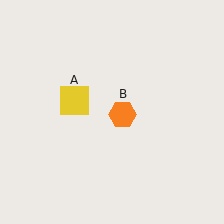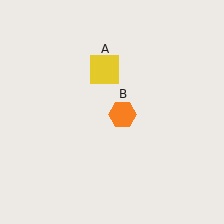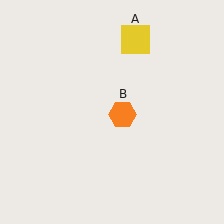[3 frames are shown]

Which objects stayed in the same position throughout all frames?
Orange hexagon (object B) remained stationary.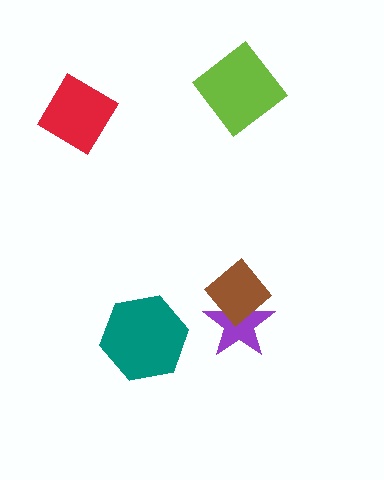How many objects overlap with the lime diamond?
0 objects overlap with the lime diamond.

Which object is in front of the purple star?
The brown diamond is in front of the purple star.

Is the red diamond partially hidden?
No, no other shape covers it.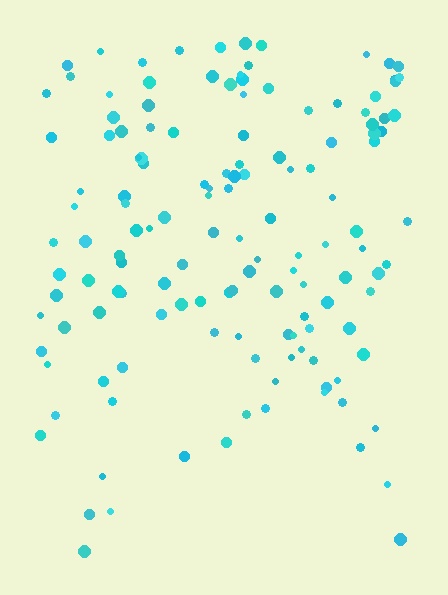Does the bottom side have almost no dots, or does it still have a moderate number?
Still a moderate number, just noticeably fewer than the top.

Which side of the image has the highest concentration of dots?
The top.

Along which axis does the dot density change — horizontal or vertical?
Vertical.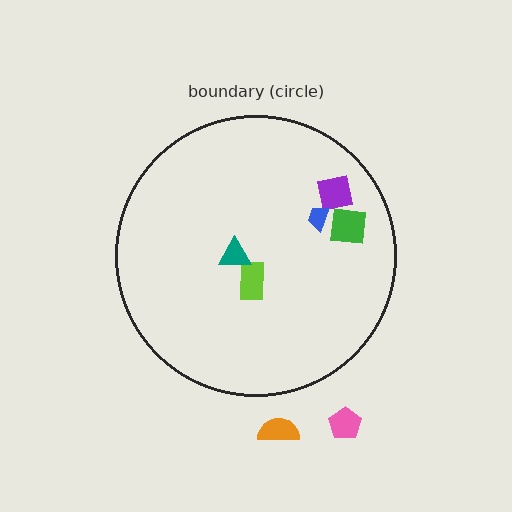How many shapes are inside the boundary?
5 inside, 2 outside.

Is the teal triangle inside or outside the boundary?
Inside.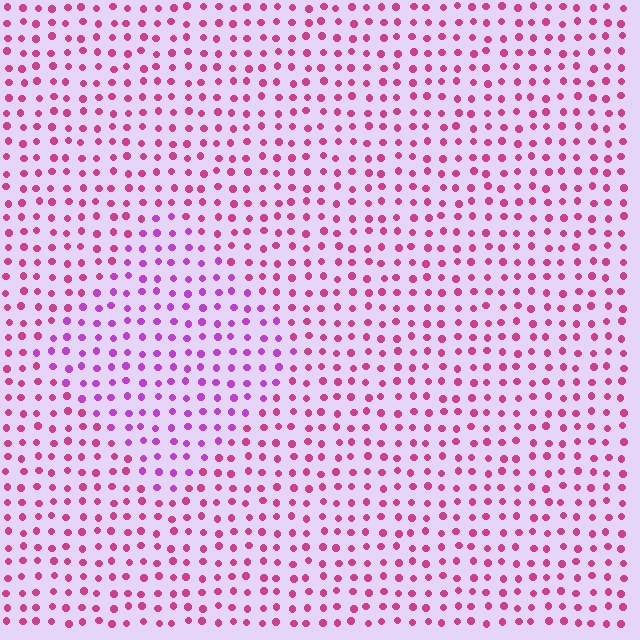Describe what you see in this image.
The image is filled with small magenta elements in a uniform arrangement. A diamond-shaped region is visible where the elements are tinted to a slightly different hue, forming a subtle color boundary.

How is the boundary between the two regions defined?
The boundary is defined purely by a slight shift in hue (about 36 degrees). Spacing, size, and orientation are identical on both sides.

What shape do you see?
I see a diamond.